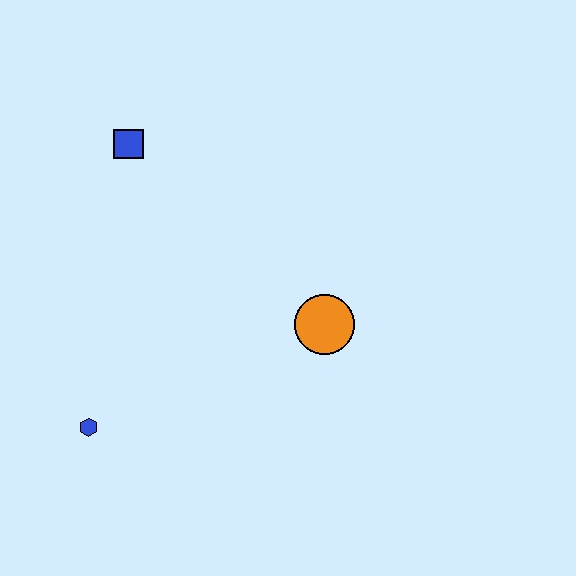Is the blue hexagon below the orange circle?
Yes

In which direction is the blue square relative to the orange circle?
The blue square is to the left of the orange circle.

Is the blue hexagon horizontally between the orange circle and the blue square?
No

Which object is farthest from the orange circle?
The blue square is farthest from the orange circle.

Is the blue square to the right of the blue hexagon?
Yes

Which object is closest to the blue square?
The orange circle is closest to the blue square.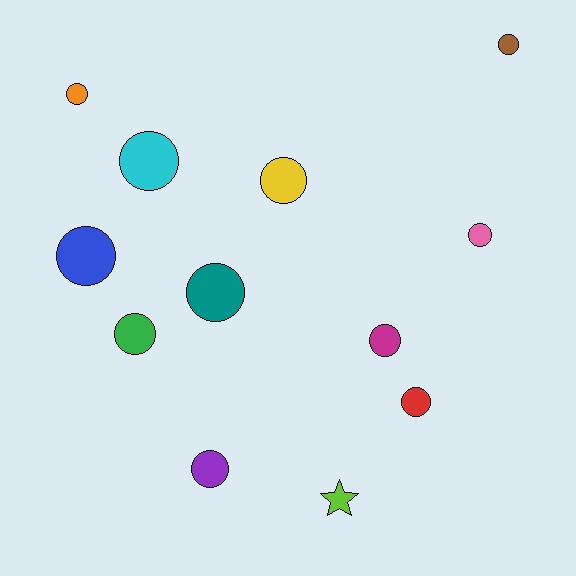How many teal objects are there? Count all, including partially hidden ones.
There is 1 teal object.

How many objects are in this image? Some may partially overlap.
There are 12 objects.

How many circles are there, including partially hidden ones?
There are 11 circles.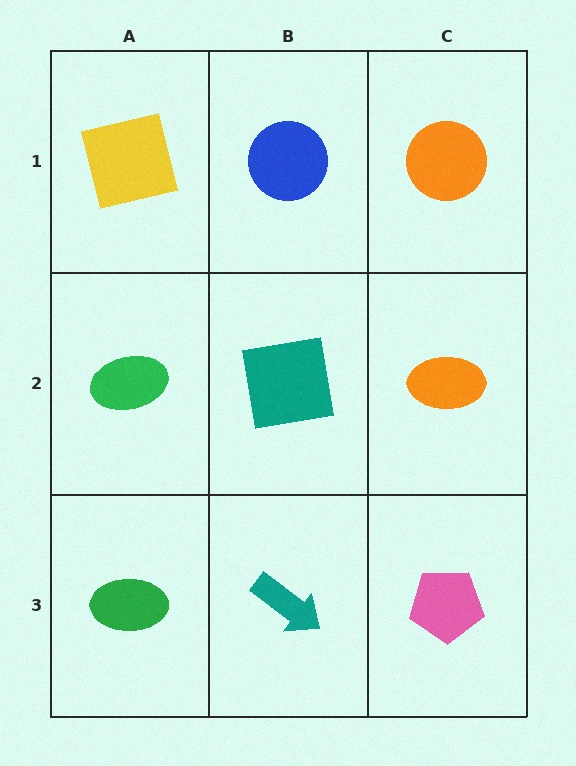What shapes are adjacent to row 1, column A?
A green ellipse (row 2, column A), a blue circle (row 1, column B).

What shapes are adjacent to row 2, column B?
A blue circle (row 1, column B), a teal arrow (row 3, column B), a green ellipse (row 2, column A), an orange ellipse (row 2, column C).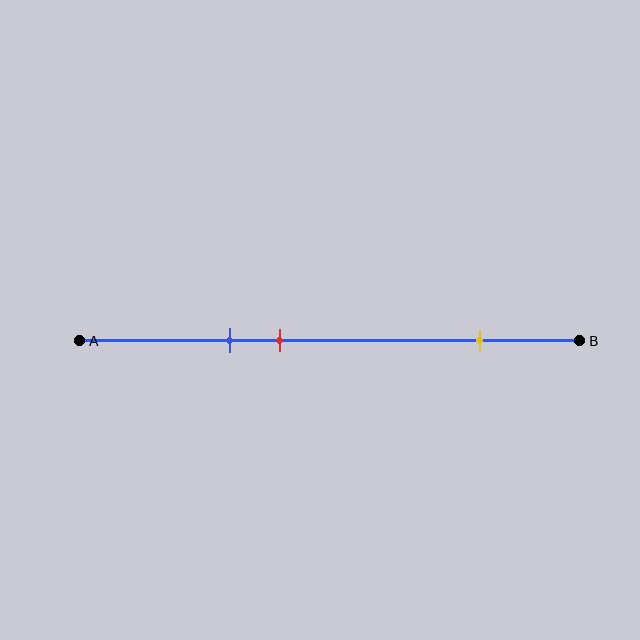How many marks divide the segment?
There are 3 marks dividing the segment.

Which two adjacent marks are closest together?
The blue and red marks are the closest adjacent pair.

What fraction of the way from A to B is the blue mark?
The blue mark is approximately 30% (0.3) of the way from A to B.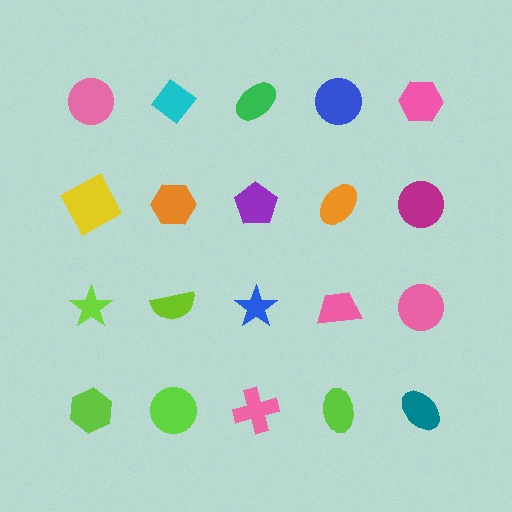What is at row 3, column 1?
A lime star.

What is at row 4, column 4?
A lime ellipse.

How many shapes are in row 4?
5 shapes.